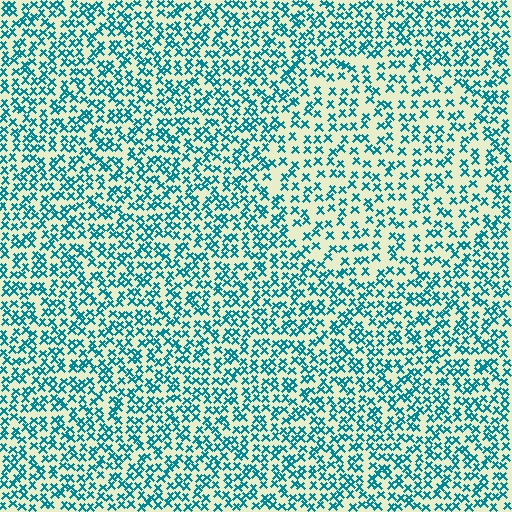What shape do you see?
I see a circle.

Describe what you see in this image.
The image contains small teal elements arranged at two different densities. A circle-shaped region is visible where the elements are less densely packed than the surrounding area.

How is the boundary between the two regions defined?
The boundary is defined by a change in element density (approximately 1.6x ratio). All elements are the same color, size, and shape.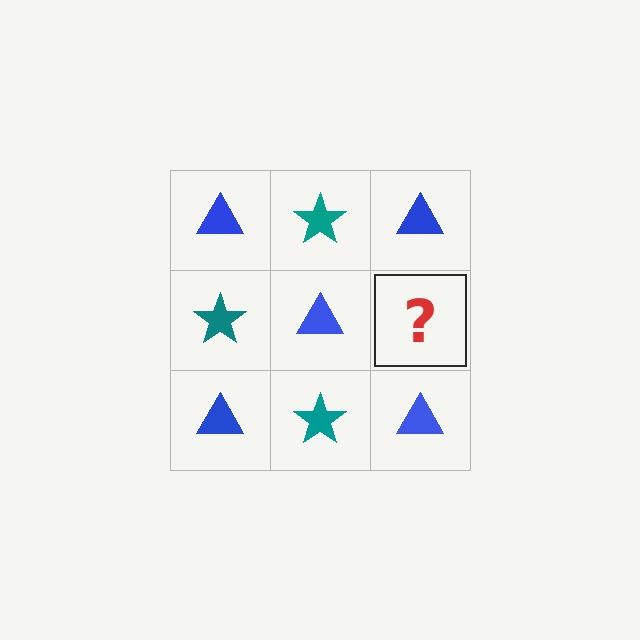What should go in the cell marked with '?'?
The missing cell should contain a teal star.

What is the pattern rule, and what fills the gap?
The rule is that it alternates blue triangle and teal star in a checkerboard pattern. The gap should be filled with a teal star.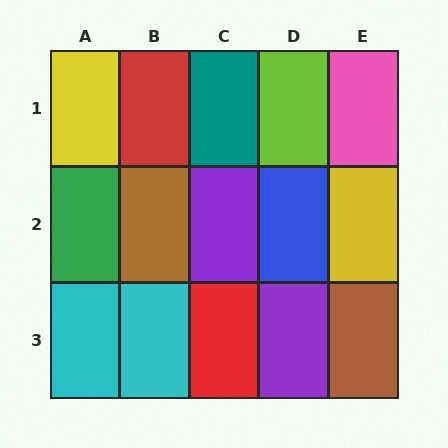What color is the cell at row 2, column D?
Blue.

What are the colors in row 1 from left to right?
Yellow, red, teal, lime, pink.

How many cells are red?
2 cells are red.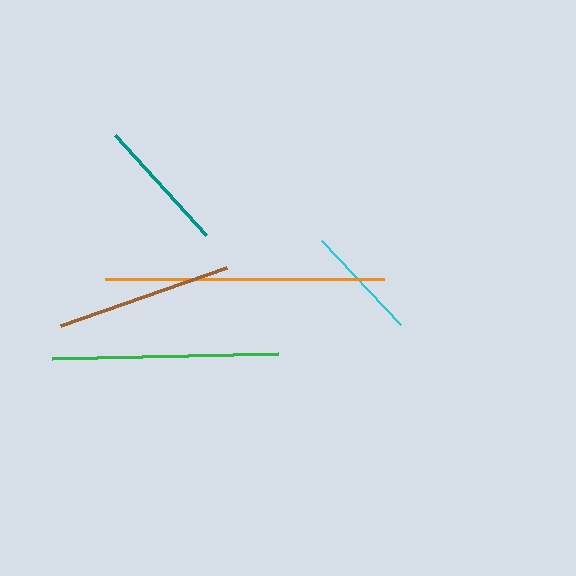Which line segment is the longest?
The orange line is the longest at approximately 279 pixels.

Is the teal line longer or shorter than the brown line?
The brown line is longer than the teal line.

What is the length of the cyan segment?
The cyan segment is approximately 116 pixels long.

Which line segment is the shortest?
The cyan line is the shortest at approximately 116 pixels.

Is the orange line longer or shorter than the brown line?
The orange line is longer than the brown line.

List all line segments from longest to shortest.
From longest to shortest: orange, green, brown, teal, cyan.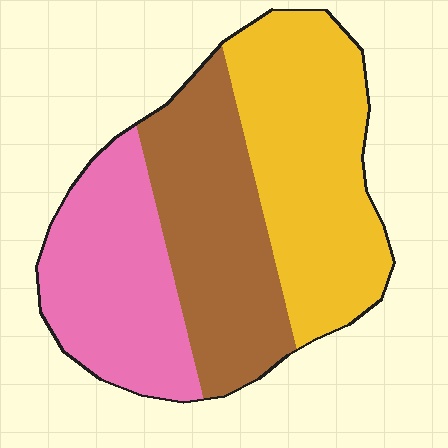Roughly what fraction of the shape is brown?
Brown covers 32% of the shape.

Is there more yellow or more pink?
Yellow.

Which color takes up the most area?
Yellow, at roughly 40%.